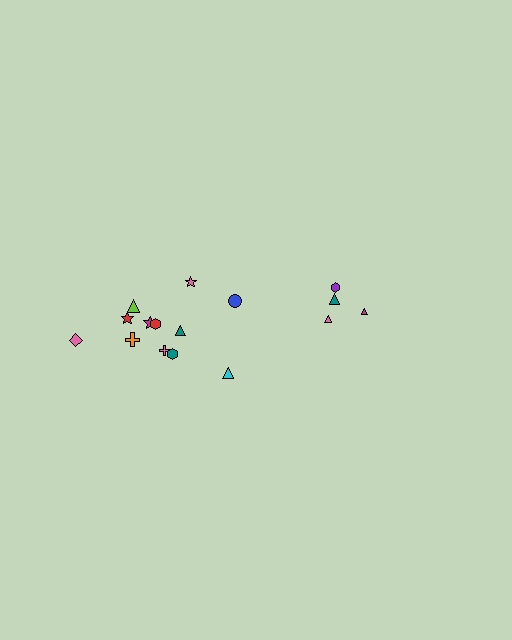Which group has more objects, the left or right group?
The left group.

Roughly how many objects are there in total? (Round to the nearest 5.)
Roughly 15 objects in total.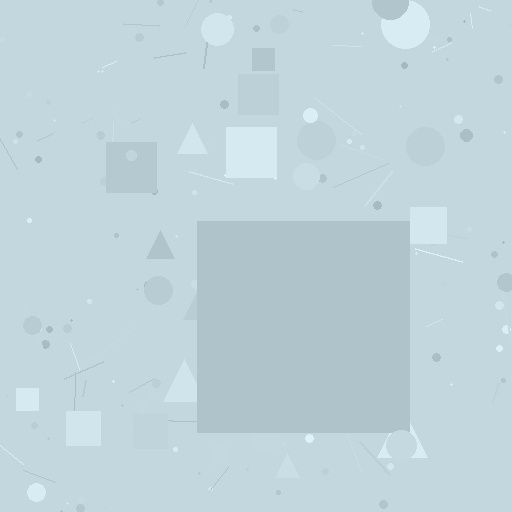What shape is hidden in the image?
A square is hidden in the image.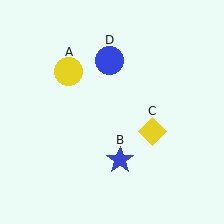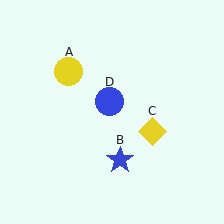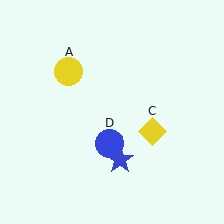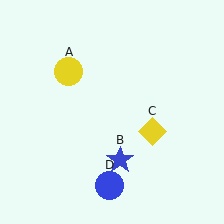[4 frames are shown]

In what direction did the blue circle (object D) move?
The blue circle (object D) moved down.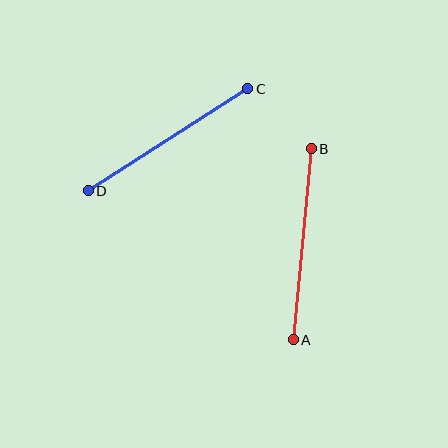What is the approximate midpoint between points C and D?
The midpoint is at approximately (168, 140) pixels.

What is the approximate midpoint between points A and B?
The midpoint is at approximately (302, 244) pixels.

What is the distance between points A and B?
The distance is approximately 192 pixels.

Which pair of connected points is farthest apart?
Points A and B are farthest apart.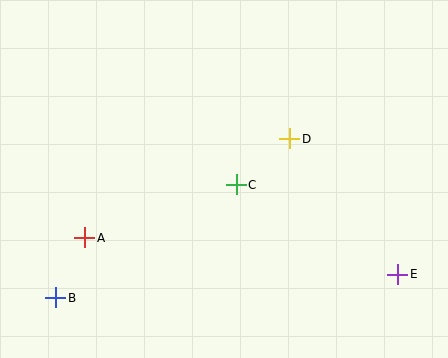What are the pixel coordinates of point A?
Point A is at (85, 238).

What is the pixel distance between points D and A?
The distance between D and A is 228 pixels.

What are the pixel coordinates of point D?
Point D is at (290, 139).